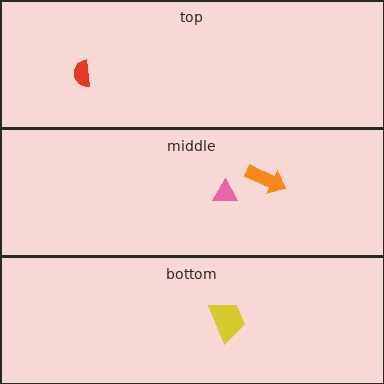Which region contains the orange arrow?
The middle region.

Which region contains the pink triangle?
The middle region.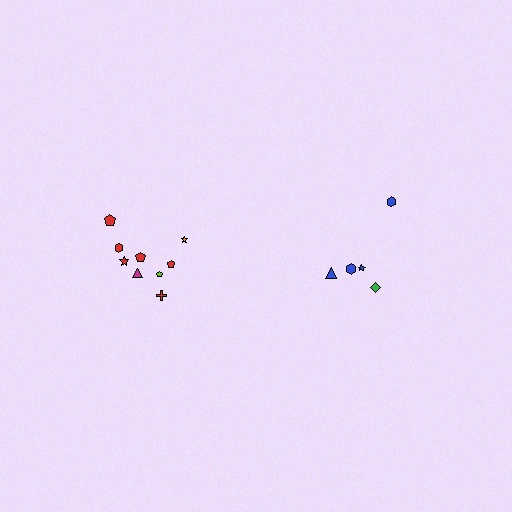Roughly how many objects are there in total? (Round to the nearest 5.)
Roughly 15 objects in total.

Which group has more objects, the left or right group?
The left group.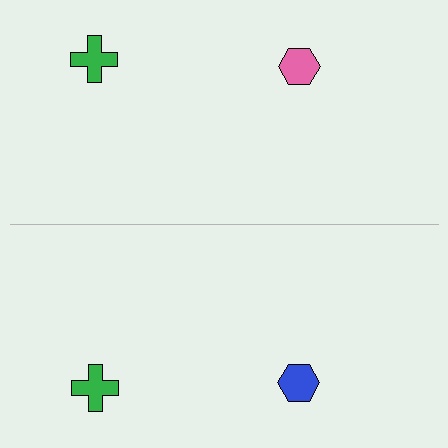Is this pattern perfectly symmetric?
No, the pattern is not perfectly symmetric. The blue hexagon on the bottom side breaks the symmetry — its mirror counterpart is pink.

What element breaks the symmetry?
The blue hexagon on the bottom side breaks the symmetry — its mirror counterpart is pink.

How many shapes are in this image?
There are 4 shapes in this image.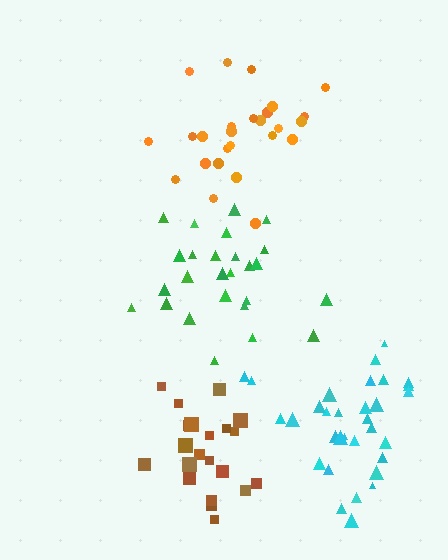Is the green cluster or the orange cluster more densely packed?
Orange.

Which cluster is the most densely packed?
Cyan.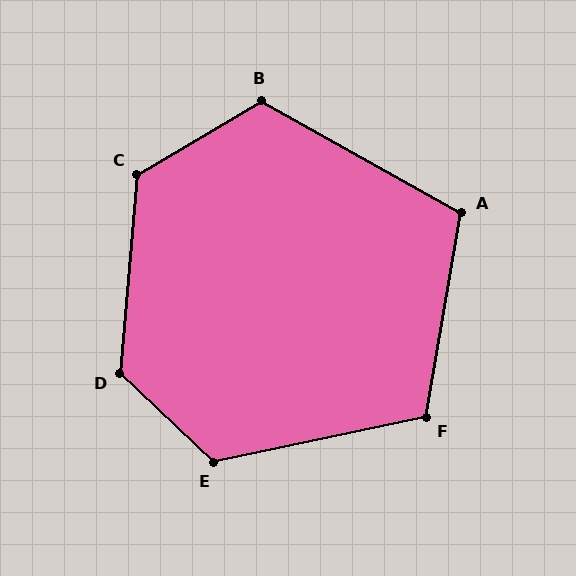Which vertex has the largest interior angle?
D, at approximately 128 degrees.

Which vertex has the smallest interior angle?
A, at approximately 110 degrees.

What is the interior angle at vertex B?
Approximately 120 degrees (obtuse).